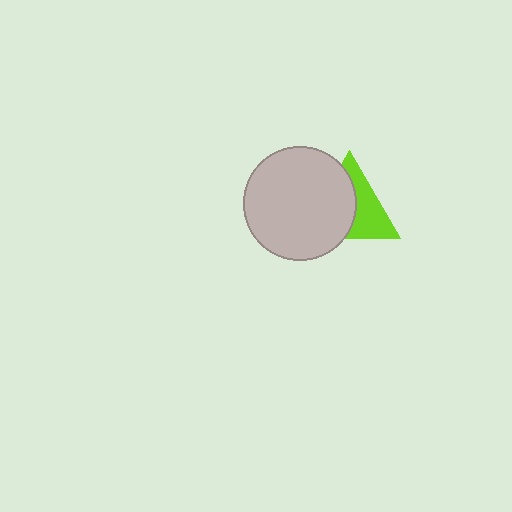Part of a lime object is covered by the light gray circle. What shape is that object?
It is a triangle.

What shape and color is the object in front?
The object in front is a light gray circle.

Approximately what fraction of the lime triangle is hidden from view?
Roughly 53% of the lime triangle is hidden behind the light gray circle.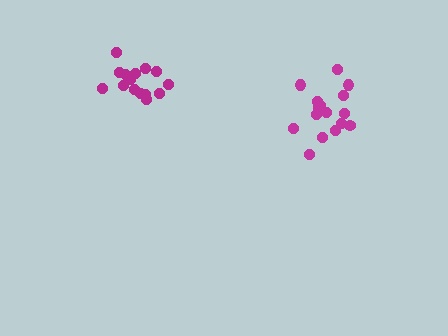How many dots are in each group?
Group 1: 15 dots, Group 2: 16 dots (31 total).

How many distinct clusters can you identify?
There are 2 distinct clusters.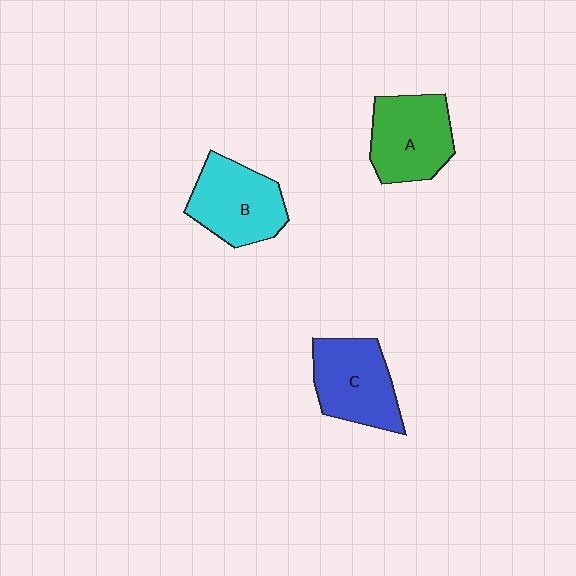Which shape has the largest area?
Shape A (green).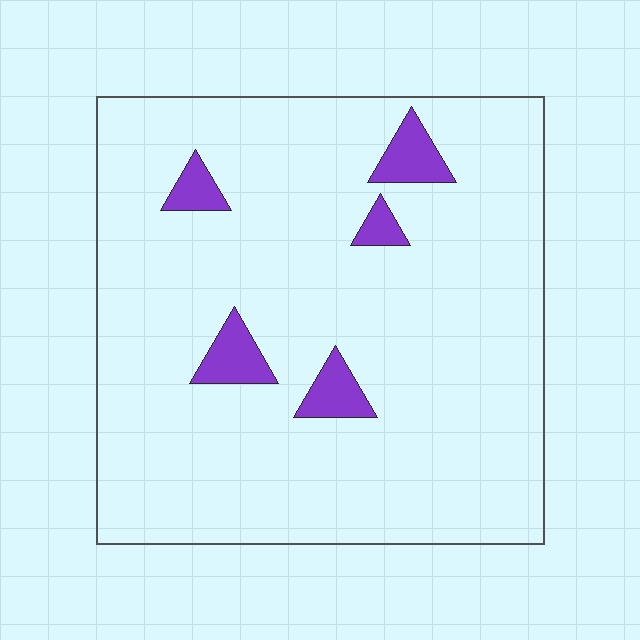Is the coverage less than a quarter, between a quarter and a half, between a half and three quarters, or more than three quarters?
Less than a quarter.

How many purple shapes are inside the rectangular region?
5.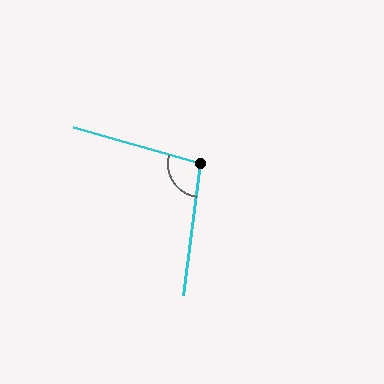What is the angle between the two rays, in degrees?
Approximately 98 degrees.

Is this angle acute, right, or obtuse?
It is obtuse.